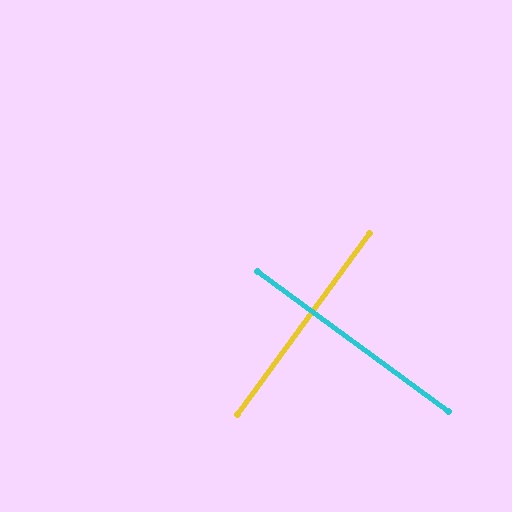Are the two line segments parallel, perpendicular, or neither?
Perpendicular — they meet at approximately 90°.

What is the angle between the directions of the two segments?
Approximately 90 degrees.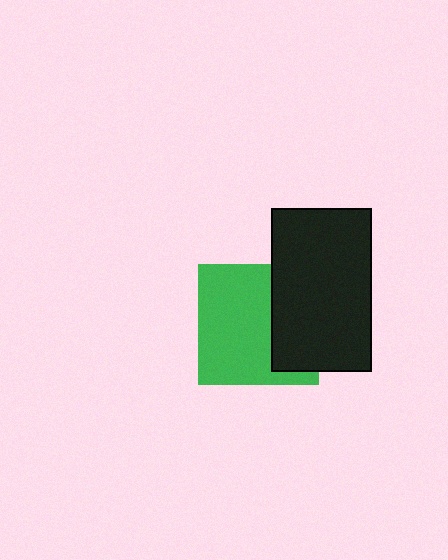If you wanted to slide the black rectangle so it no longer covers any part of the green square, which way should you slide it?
Slide it right — that is the most direct way to separate the two shapes.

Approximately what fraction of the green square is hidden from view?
Roughly 35% of the green square is hidden behind the black rectangle.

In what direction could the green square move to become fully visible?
The green square could move left. That would shift it out from behind the black rectangle entirely.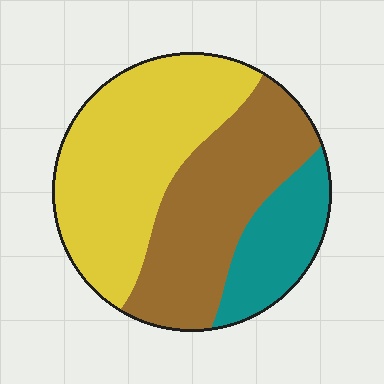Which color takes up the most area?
Yellow, at roughly 45%.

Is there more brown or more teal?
Brown.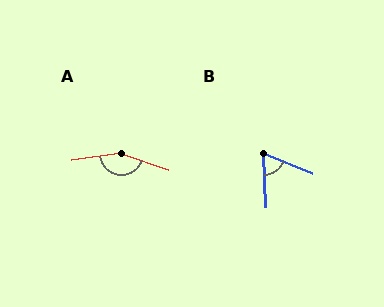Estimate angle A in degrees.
Approximately 153 degrees.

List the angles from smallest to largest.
B (65°), A (153°).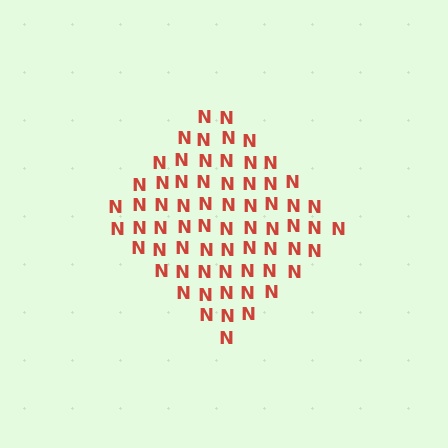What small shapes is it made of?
It is made of small letter N's.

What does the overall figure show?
The overall figure shows a diamond.